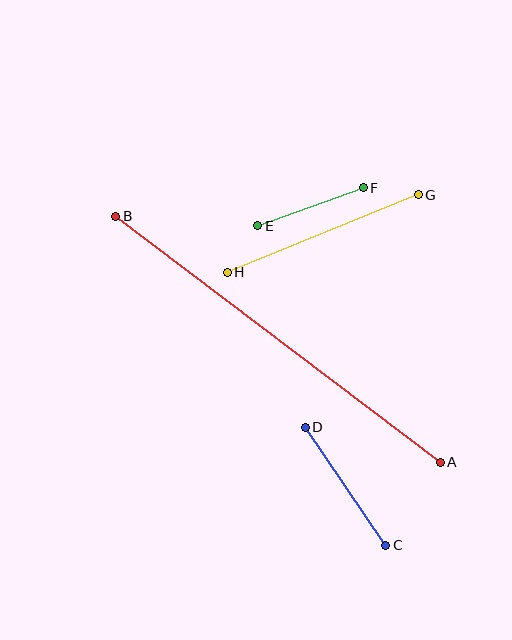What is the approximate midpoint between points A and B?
The midpoint is at approximately (278, 339) pixels.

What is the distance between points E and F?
The distance is approximately 112 pixels.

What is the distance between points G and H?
The distance is approximately 206 pixels.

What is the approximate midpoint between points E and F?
The midpoint is at approximately (311, 207) pixels.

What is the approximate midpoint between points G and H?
The midpoint is at approximately (323, 233) pixels.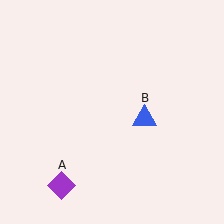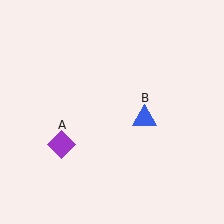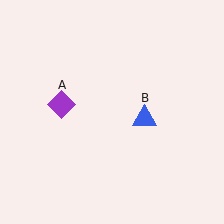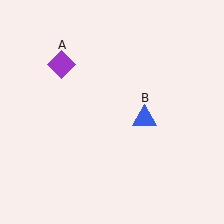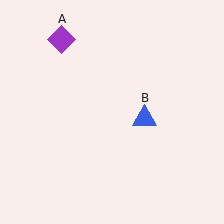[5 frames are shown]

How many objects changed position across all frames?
1 object changed position: purple diamond (object A).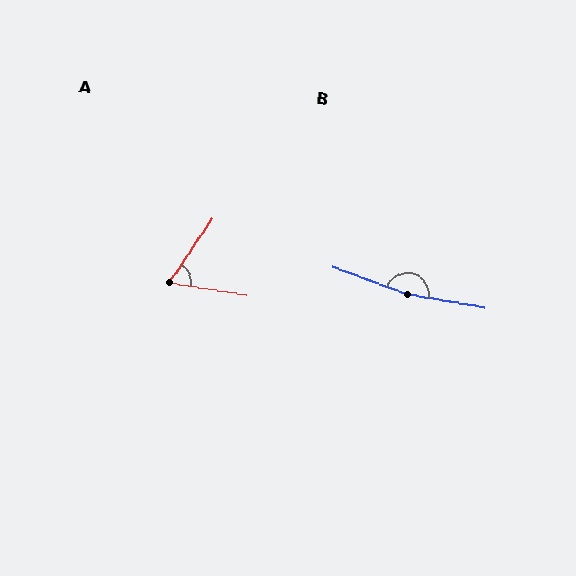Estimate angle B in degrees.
Approximately 169 degrees.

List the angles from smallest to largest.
A (65°), B (169°).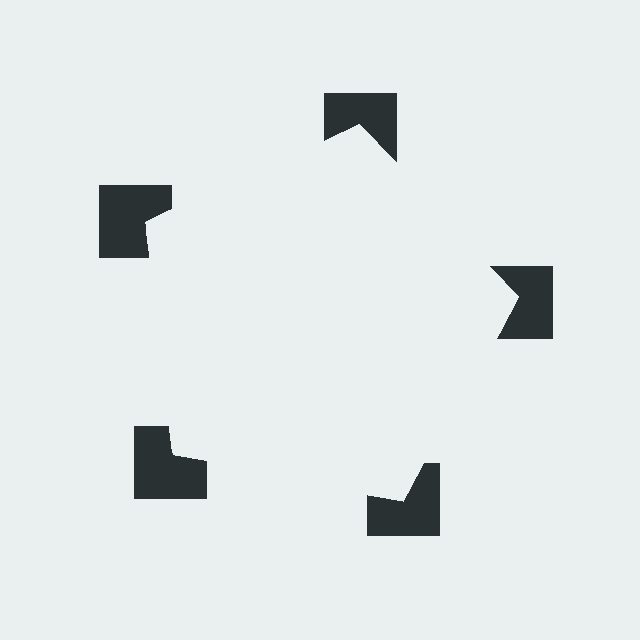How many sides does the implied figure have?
5 sides.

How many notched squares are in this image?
There are 5 — one at each vertex of the illusory pentagon.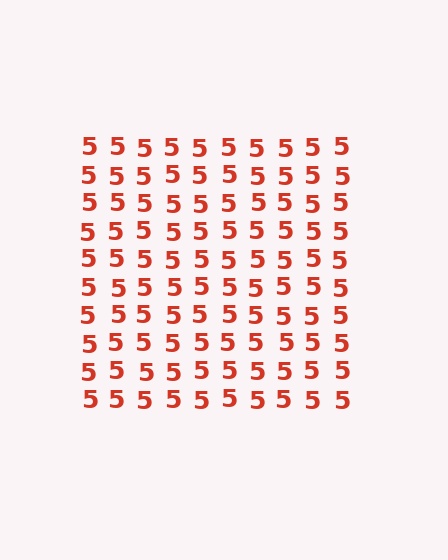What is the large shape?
The large shape is a square.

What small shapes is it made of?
It is made of small digit 5's.